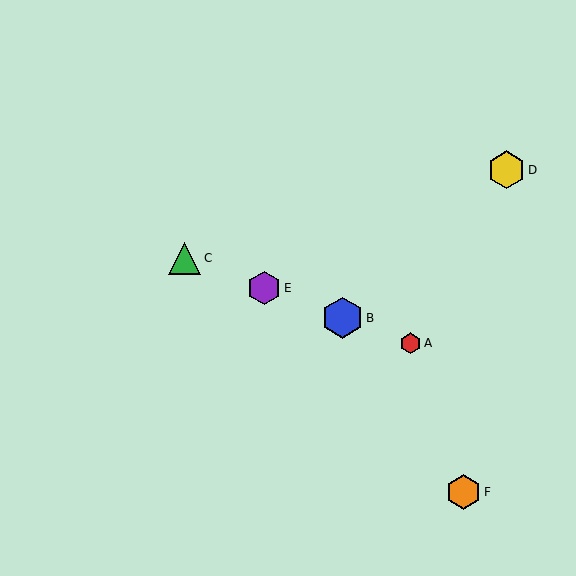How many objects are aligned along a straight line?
4 objects (A, B, C, E) are aligned along a straight line.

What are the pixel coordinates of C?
Object C is at (185, 258).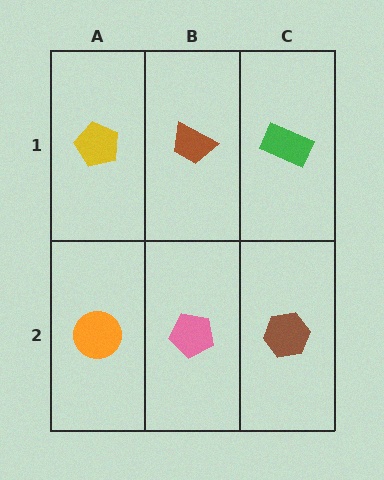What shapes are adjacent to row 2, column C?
A green rectangle (row 1, column C), a pink pentagon (row 2, column B).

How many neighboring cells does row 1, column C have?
2.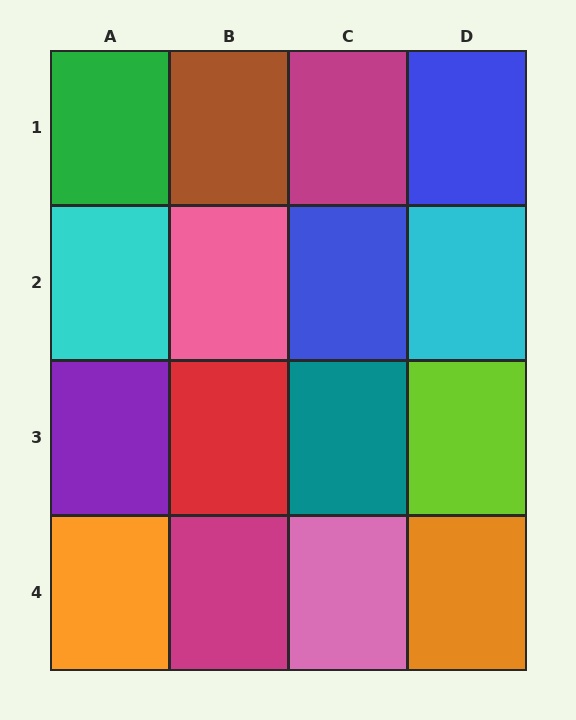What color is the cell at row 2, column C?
Blue.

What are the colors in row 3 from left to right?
Purple, red, teal, lime.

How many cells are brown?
1 cell is brown.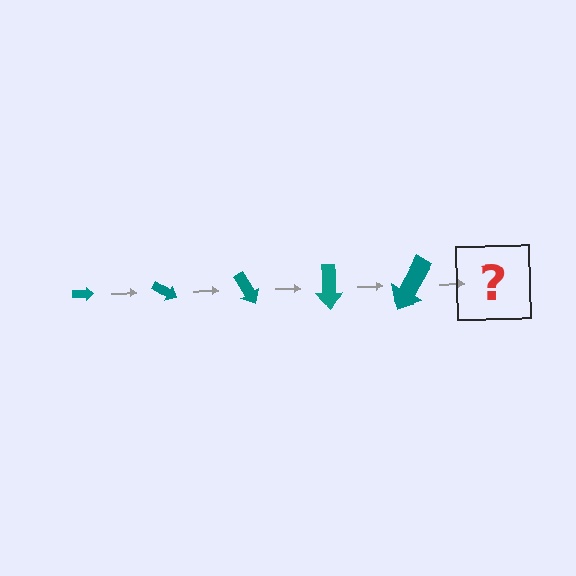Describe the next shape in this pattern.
It should be an arrow, larger than the previous one and rotated 150 degrees from the start.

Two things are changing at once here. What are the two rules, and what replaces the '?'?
The two rules are that the arrow grows larger each step and it rotates 30 degrees each step. The '?' should be an arrow, larger than the previous one and rotated 150 degrees from the start.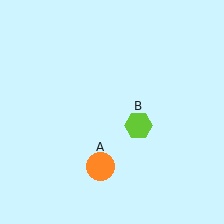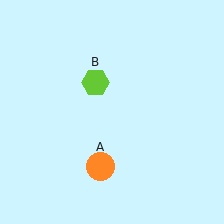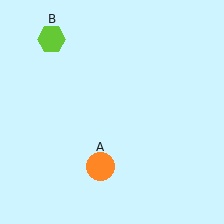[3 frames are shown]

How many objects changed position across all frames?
1 object changed position: lime hexagon (object B).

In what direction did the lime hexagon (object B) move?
The lime hexagon (object B) moved up and to the left.